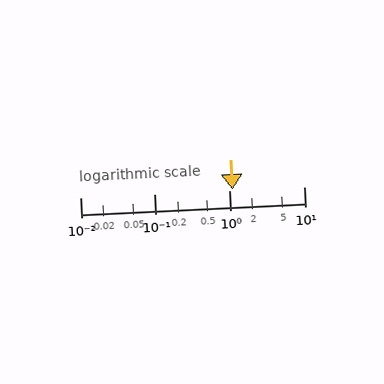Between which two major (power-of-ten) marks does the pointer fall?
The pointer is between 1 and 10.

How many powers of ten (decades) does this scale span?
The scale spans 3 decades, from 0.01 to 10.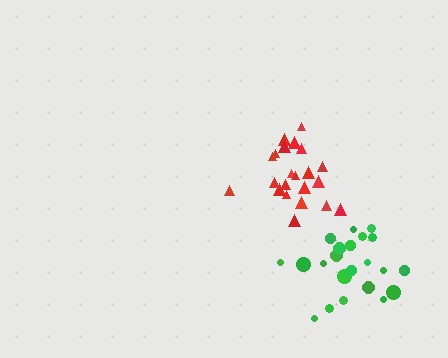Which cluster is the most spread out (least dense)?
Green.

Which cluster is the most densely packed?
Red.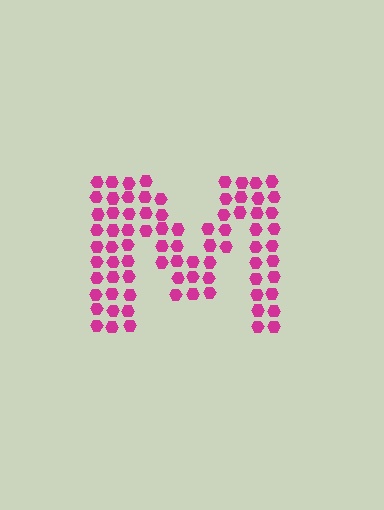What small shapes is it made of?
It is made of small hexagons.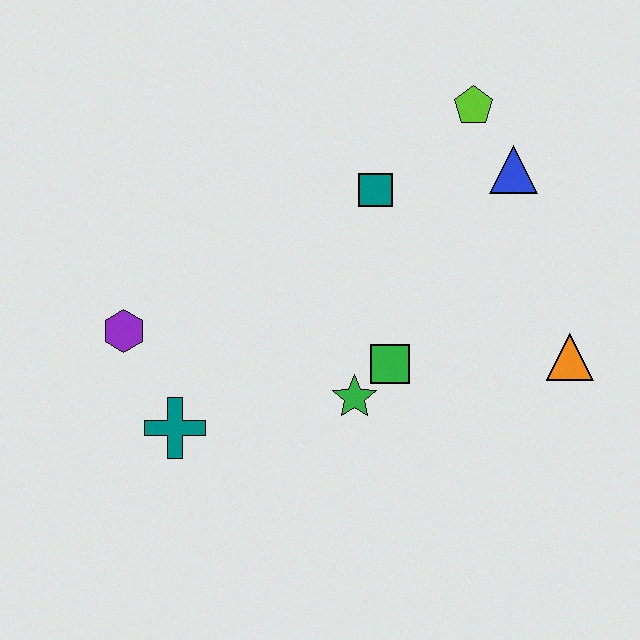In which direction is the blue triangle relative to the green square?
The blue triangle is above the green square.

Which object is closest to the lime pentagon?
The blue triangle is closest to the lime pentagon.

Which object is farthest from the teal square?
The teal cross is farthest from the teal square.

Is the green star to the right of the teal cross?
Yes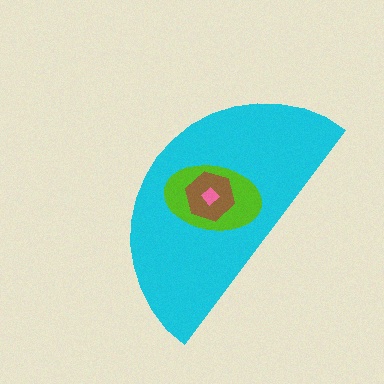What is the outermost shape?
The cyan semicircle.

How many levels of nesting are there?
4.